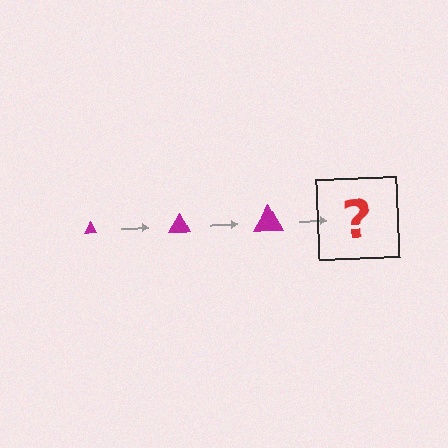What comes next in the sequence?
The next element should be a magenta triangle, larger than the previous one.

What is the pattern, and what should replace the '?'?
The pattern is that the triangle gets progressively larger each step. The '?' should be a magenta triangle, larger than the previous one.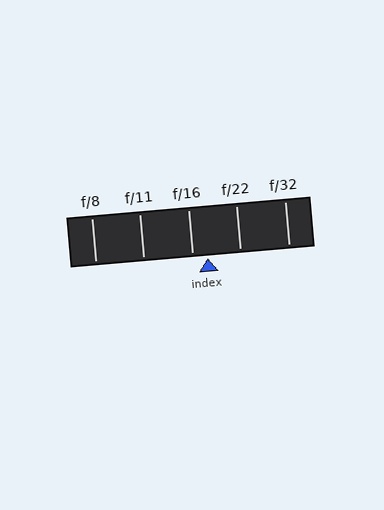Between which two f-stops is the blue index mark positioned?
The index mark is between f/16 and f/22.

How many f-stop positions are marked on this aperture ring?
There are 5 f-stop positions marked.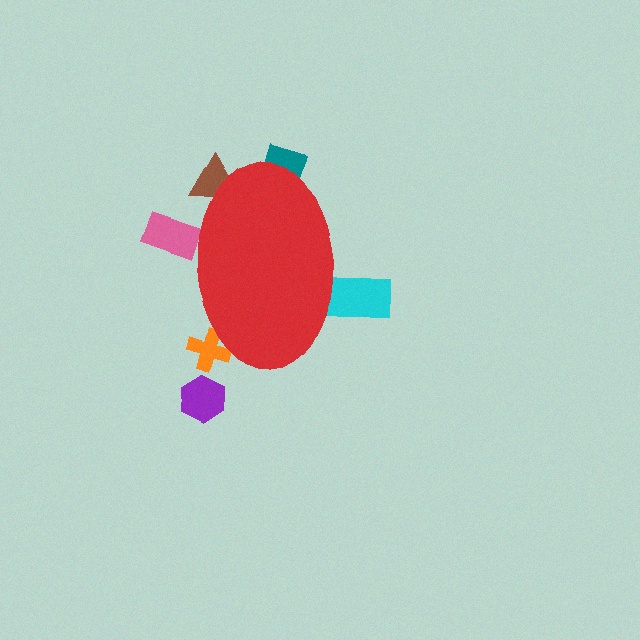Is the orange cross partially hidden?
Yes, the orange cross is partially hidden behind the red ellipse.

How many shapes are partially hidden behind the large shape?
5 shapes are partially hidden.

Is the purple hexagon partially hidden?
No, the purple hexagon is fully visible.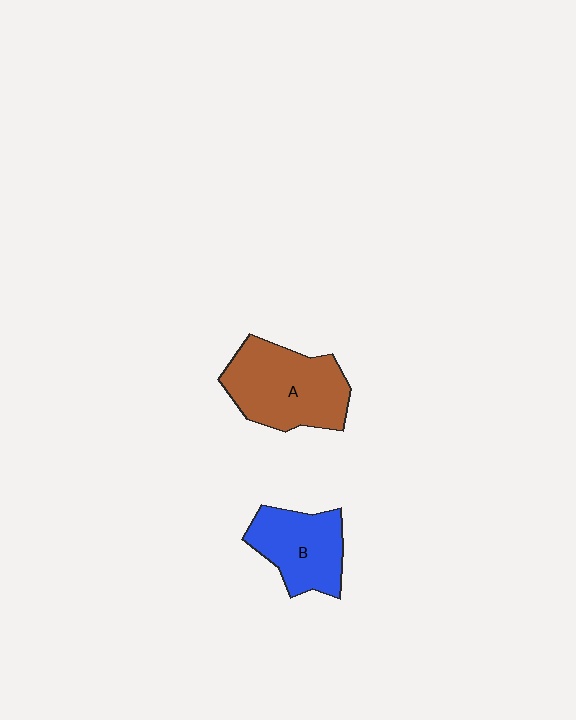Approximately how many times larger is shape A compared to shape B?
Approximately 1.4 times.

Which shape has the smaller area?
Shape B (blue).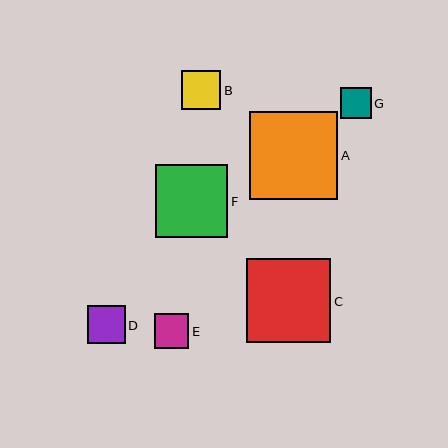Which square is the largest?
Square A is the largest with a size of approximately 88 pixels.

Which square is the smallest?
Square G is the smallest with a size of approximately 31 pixels.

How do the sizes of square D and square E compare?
Square D and square E are approximately the same size.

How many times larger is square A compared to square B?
Square A is approximately 2.3 times the size of square B.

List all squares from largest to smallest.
From largest to smallest: A, C, F, B, D, E, G.